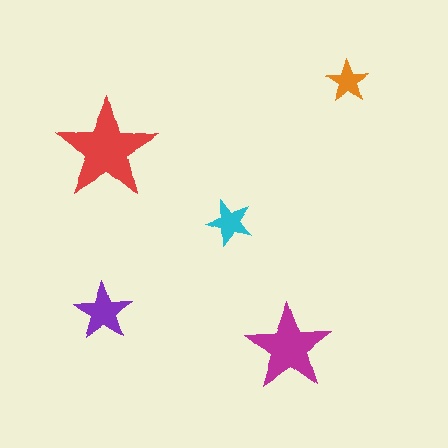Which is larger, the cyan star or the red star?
The red one.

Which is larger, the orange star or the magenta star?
The magenta one.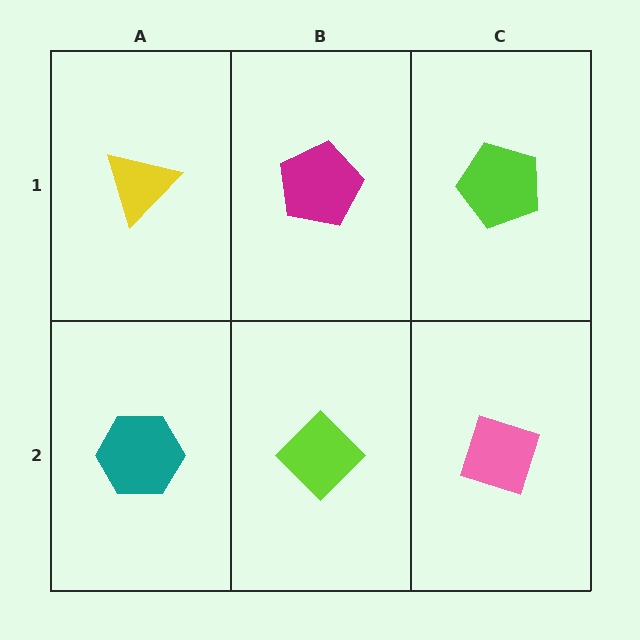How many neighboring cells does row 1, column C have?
2.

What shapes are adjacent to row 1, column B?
A lime diamond (row 2, column B), a yellow triangle (row 1, column A), a lime pentagon (row 1, column C).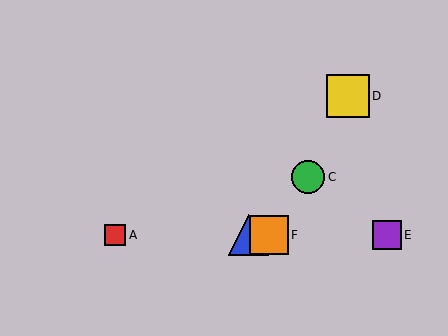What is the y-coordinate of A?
Object A is at y≈235.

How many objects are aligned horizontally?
4 objects (A, B, E, F) are aligned horizontally.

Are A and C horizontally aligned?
No, A is at y≈235 and C is at y≈177.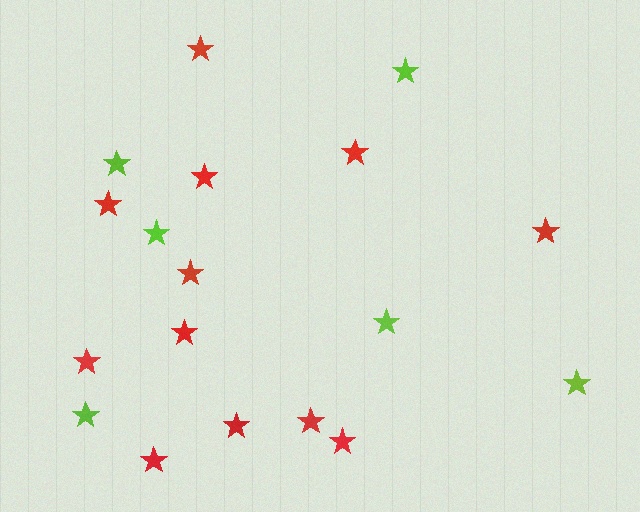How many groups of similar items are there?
There are 2 groups: one group of lime stars (6) and one group of red stars (12).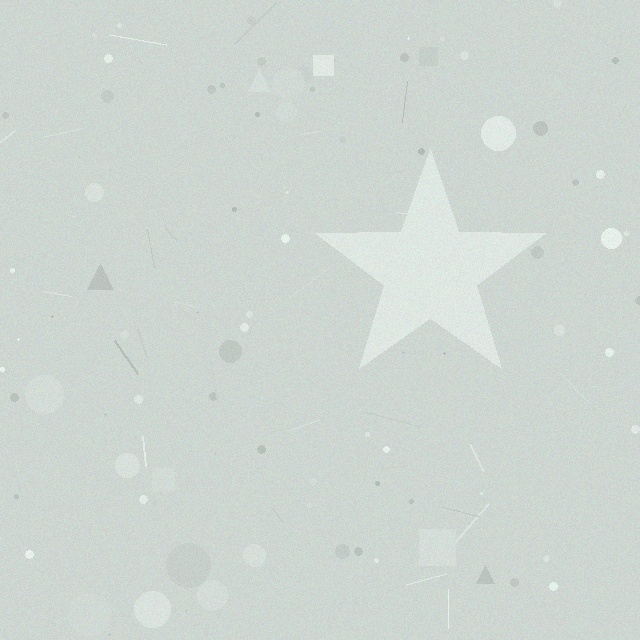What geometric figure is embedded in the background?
A star is embedded in the background.